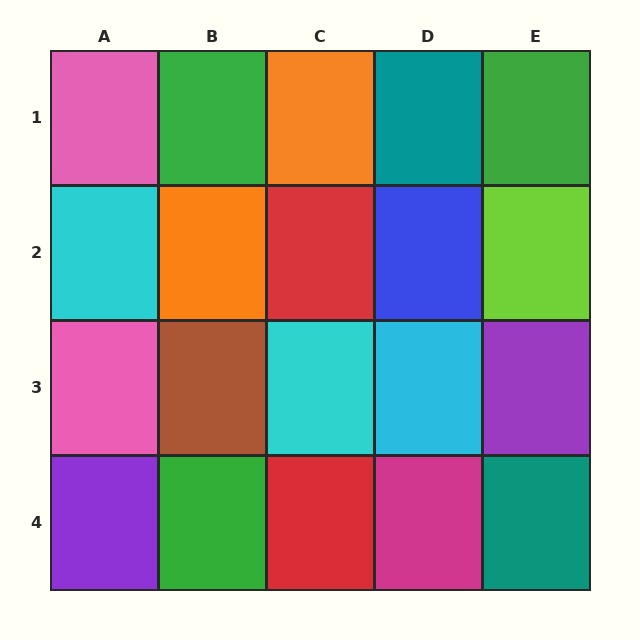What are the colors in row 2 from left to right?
Cyan, orange, red, blue, lime.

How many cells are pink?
2 cells are pink.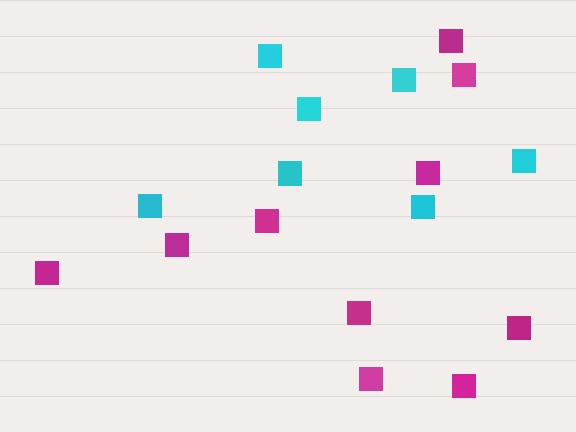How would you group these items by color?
There are 2 groups: one group of cyan squares (7) and one group of magenta squares (10).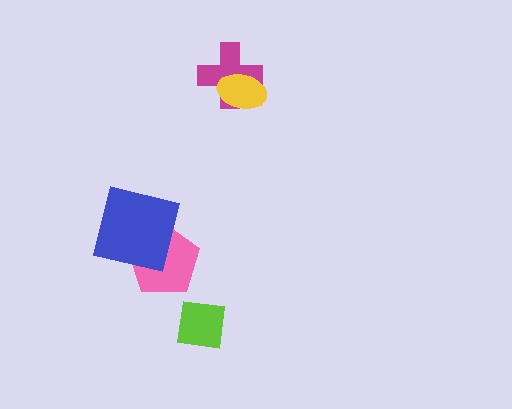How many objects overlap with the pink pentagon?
1 object overlaps with the pink pentagon.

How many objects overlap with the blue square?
1 object overlaps with the blue square.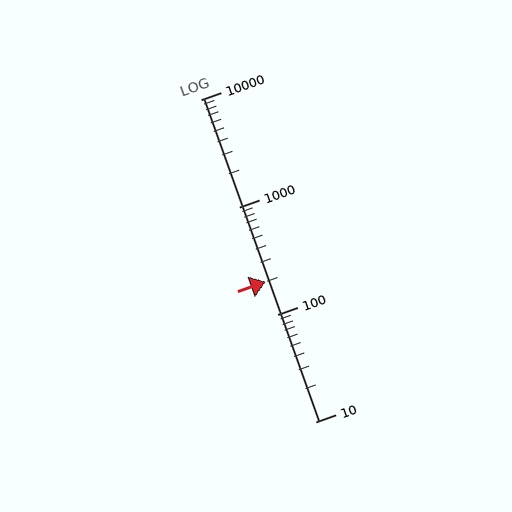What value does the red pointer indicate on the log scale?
The pointer indicates approximately 200.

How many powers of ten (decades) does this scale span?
The scale spans 3 decades, from 10 to 10000.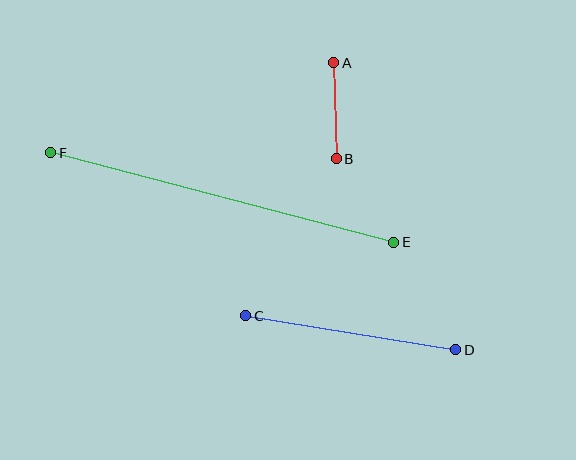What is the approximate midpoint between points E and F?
The midpoint is at approximately (222, 197) pixels.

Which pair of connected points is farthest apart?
Points E and F are farthest apart.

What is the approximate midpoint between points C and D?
The midpoint is at approximately (351, 333) pixels.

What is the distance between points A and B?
The distance is approximately 96 pixels.